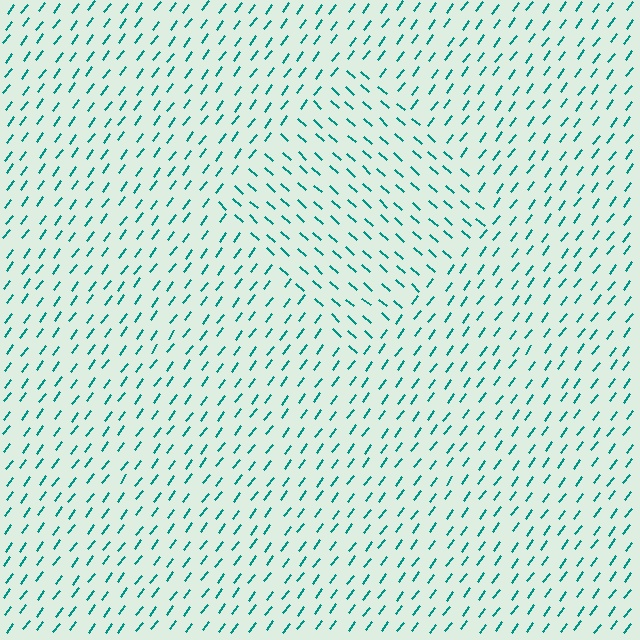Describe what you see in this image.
The image is filled with small teal line segments. A diamond region in the image has lines oriented differently from the surrounding lines, creating a visible texture boundary.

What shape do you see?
I see a diamond.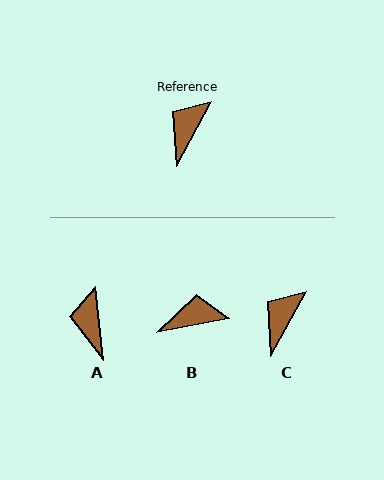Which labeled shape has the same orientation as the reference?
C.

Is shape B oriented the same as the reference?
No, it is off by about 50 degrees.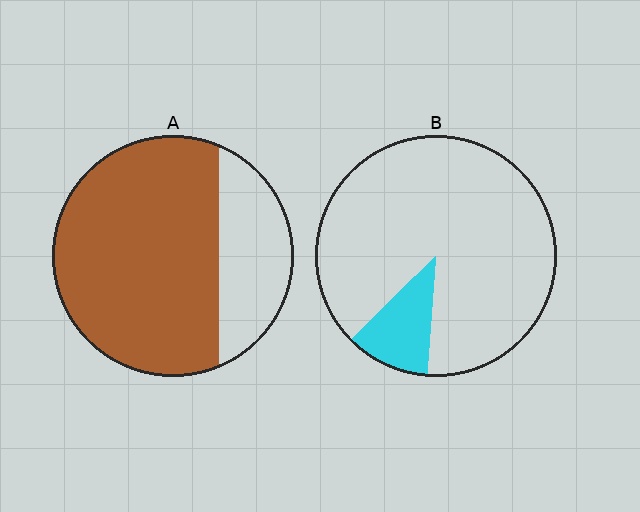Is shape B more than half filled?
No.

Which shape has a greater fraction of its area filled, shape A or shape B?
Shape A.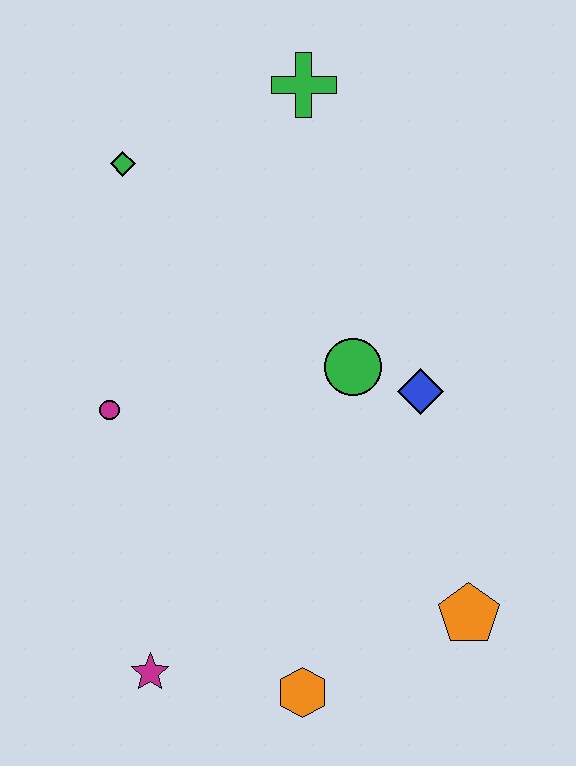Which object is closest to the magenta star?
The orange hexagon is closest to the magenta star.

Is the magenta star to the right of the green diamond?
Yes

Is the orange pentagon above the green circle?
No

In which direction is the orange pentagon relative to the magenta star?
The orange pentagon is to the right of the magenta star.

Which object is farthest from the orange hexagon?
The green cross is farthest from the orange hexagon.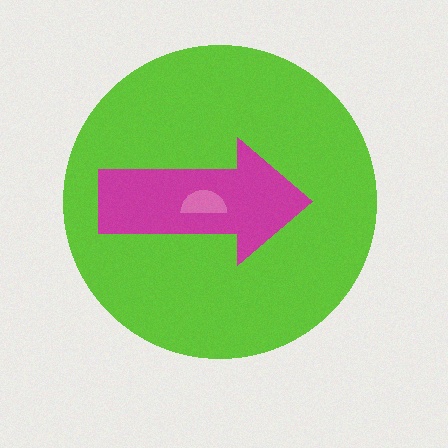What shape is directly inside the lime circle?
The magenta arrow.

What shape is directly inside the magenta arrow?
The pink semicircle.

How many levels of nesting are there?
3.